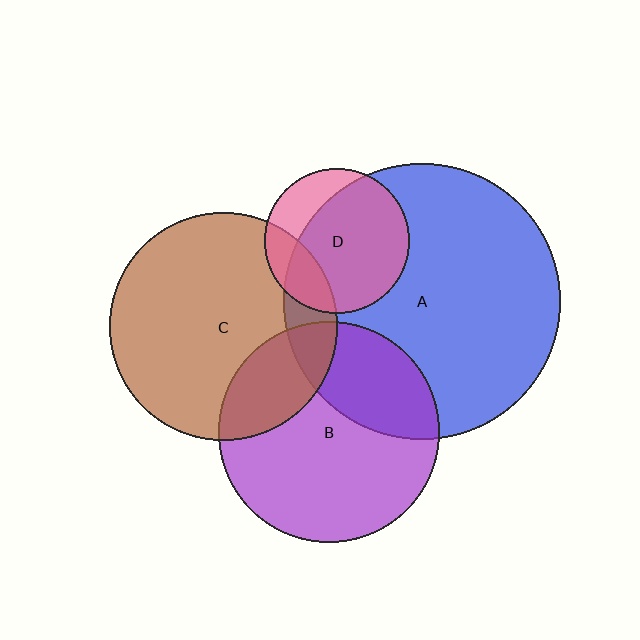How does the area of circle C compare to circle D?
Approximately 2.5 times.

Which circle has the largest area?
Circle A (blue).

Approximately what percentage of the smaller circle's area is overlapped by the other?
Approximately 15%.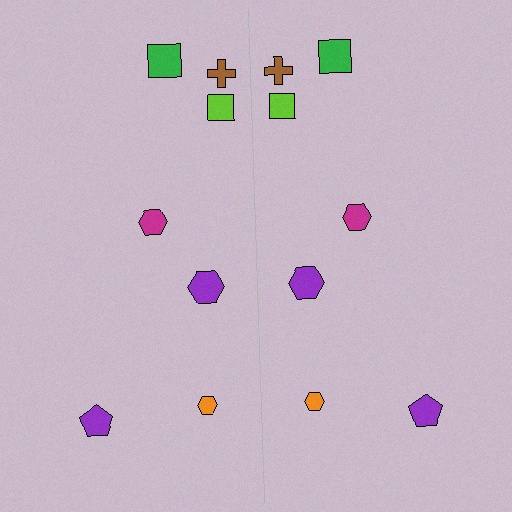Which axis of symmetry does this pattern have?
The pattern has a vertical axis of symmetry running through the center of the image.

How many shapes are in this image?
There are 14 shapes in this image.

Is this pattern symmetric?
Yes, this pattern has bilateral (reflection) symmetry.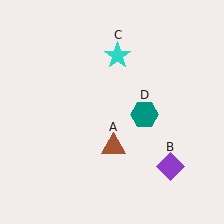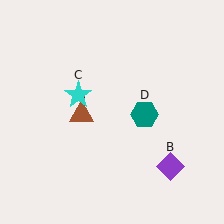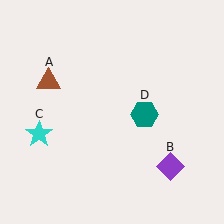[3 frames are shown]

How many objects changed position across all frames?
2 objects changed position: brown triangle (object A), cyan star (object C).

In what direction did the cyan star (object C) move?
The cyan star (object C) moved down and to the left.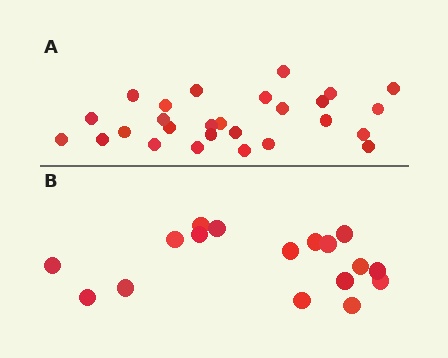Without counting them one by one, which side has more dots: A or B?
Region A (the top region) has more dots.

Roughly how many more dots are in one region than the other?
Region A has roughly 10 or so more dots than region B.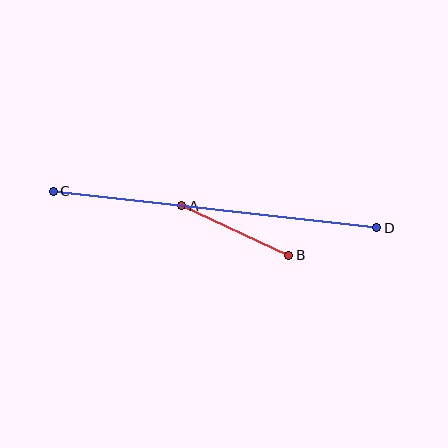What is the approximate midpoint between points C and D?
The midpoint is at approximately (215, 209) pixels.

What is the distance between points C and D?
The distance is approximately 326 pixels.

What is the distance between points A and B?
The distance is approximately 118 pixels.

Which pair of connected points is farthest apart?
Points C and D are farthest apart.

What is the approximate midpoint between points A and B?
The midpoint is at approximately (235, 231) pixels.